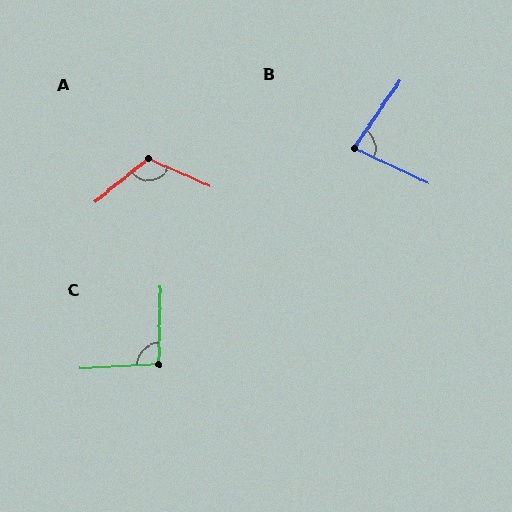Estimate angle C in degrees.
Approximately 94 degrees.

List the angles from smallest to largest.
B (81°), C (94°), A (117°).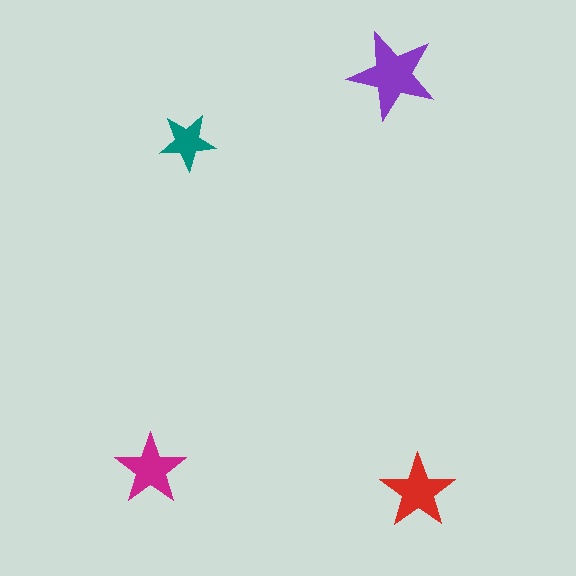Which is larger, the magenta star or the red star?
The red one.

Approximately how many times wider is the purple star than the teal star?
About 1.5 times wider.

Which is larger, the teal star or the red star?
The red one.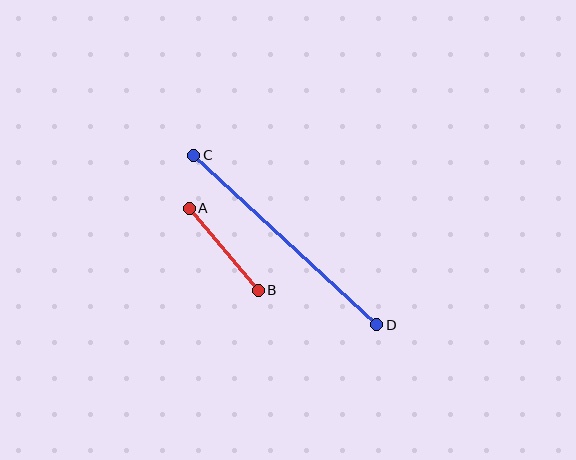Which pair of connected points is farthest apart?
Points C and D are farthest apart.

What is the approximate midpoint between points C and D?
The midpoint is at approximately (285, 240) pixels.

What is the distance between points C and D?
The distance is approximately 250 pixels.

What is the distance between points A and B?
The distance is approximately 107 pixels.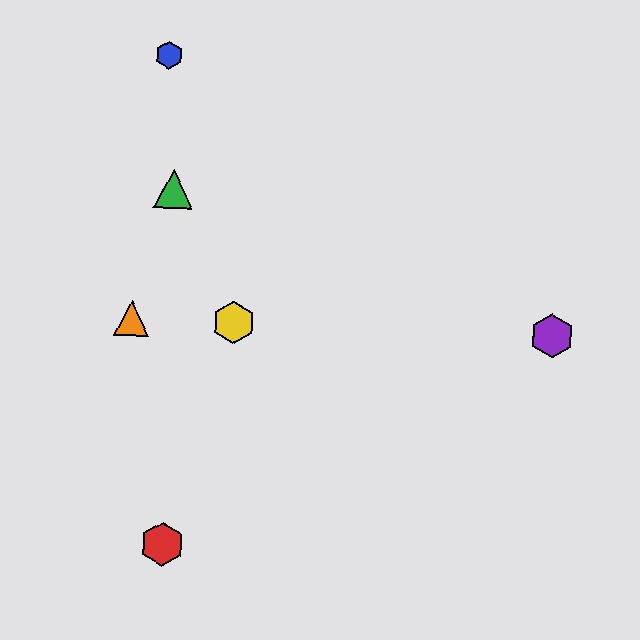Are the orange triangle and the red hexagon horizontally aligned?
No, the orange triangle is at y≈318 and the red hexagon is at y≈544.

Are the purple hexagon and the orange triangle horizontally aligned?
Yes, both are at y≈336.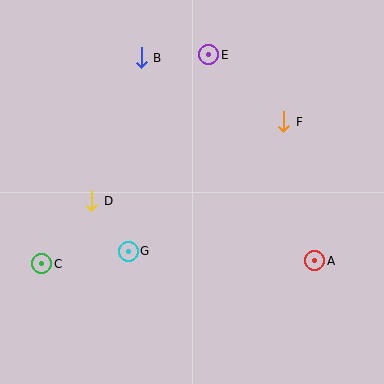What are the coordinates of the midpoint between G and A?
The midpoint between G and A is at (222, 256).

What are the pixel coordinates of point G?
Point G is at (128, 251).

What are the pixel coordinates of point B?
Point B is at (141, 58).